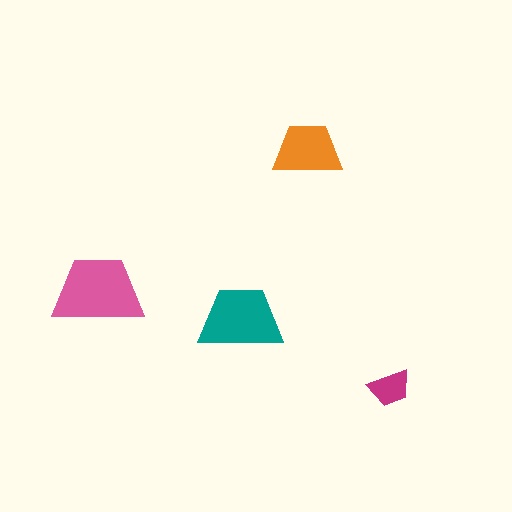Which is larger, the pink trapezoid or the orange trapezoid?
The pink one.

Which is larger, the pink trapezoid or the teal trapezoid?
The pink one.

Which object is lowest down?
The magenta trapezoid is bottommost.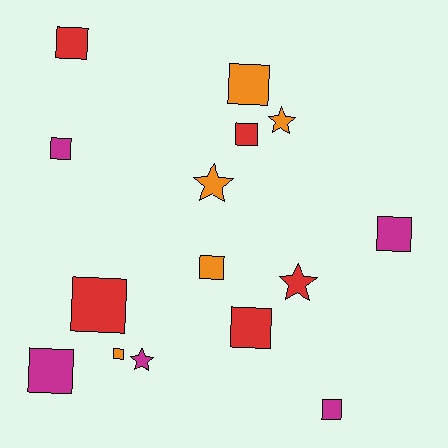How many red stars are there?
There is 1 red star.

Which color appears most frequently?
Orange, with 5 objects.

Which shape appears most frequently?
Square, with 11 objects.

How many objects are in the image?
There are 15 objects.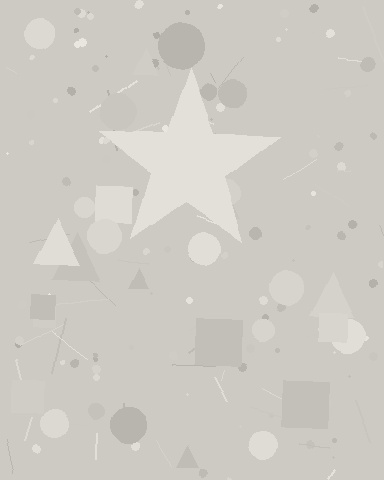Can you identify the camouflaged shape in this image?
The camouflaged shape is a star.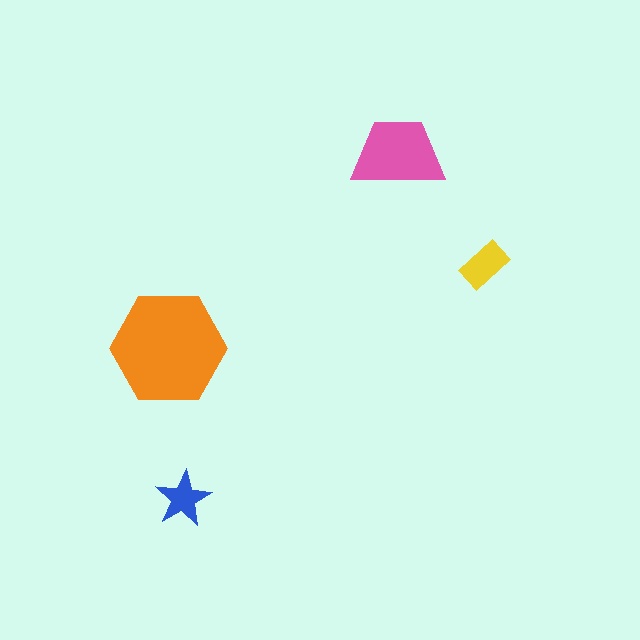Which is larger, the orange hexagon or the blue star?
The orange hexagon.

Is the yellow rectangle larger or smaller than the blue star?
Larger.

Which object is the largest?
The orange hexagon.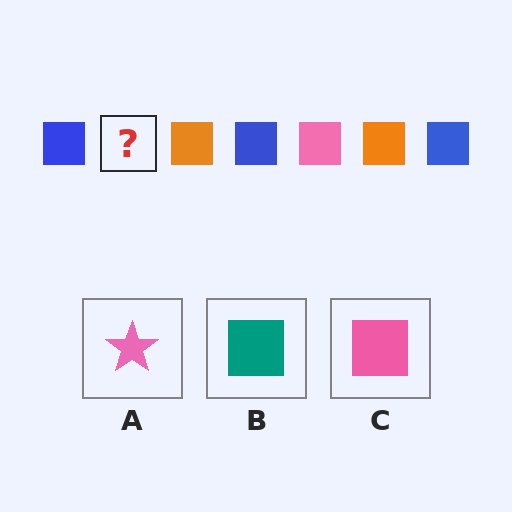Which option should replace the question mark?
Option C.